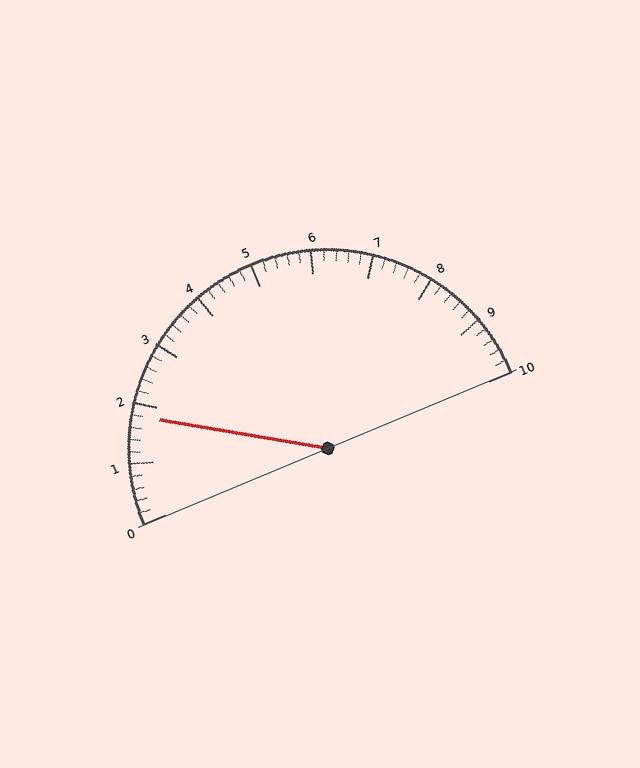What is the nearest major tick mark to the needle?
The nearest major tick mark is 2.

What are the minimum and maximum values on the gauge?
The gauge ranges from 0 to 10.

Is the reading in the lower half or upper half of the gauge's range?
The reading is in the lower half of the range (0 to 10).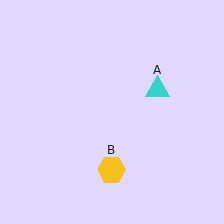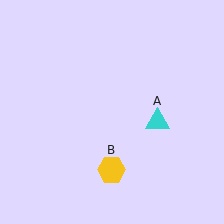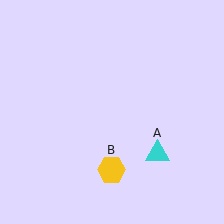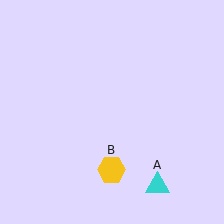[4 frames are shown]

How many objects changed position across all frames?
1 object changed position: cyan triangle (object A).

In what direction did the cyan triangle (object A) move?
The cyan triangle (object A) moved down.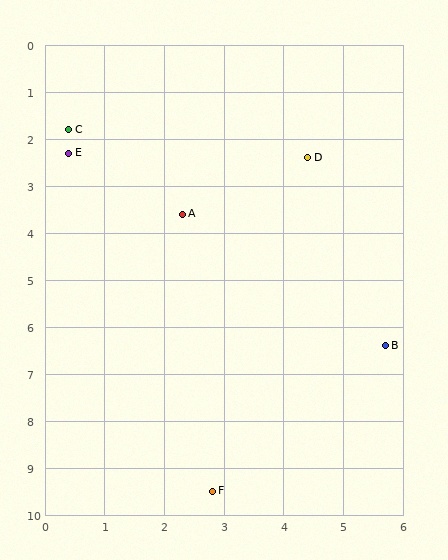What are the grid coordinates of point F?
Point F is at approximately (2.8, 9.5).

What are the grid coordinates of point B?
Point B is at approximately (5.7, 6.4).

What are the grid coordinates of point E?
Point E is at approximately (0.4, 2.3).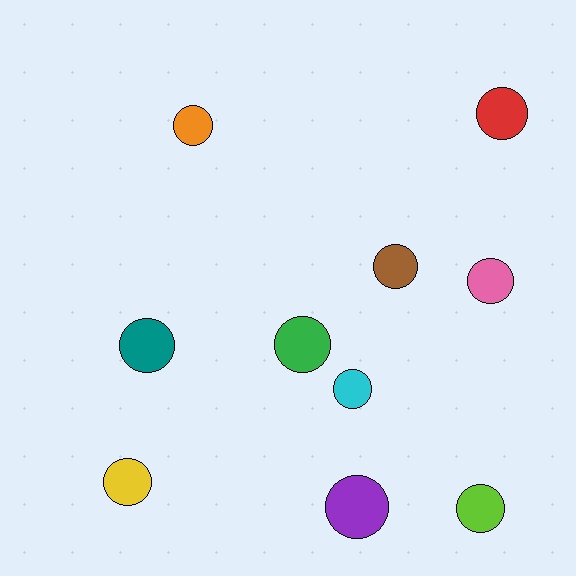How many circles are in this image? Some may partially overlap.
There are 10 circles.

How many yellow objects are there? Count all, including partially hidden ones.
There is 1 yellow object.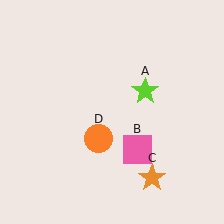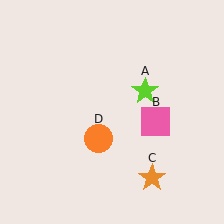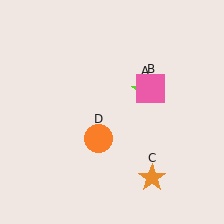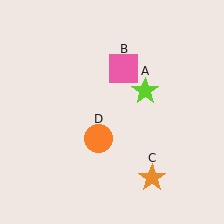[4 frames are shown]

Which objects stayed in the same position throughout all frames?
Lime star (object A) and orange star (object C) and orange circle (object D) remained stationary.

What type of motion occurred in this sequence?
The pink square (object B) rotated counterclockwise around the center of the scene.